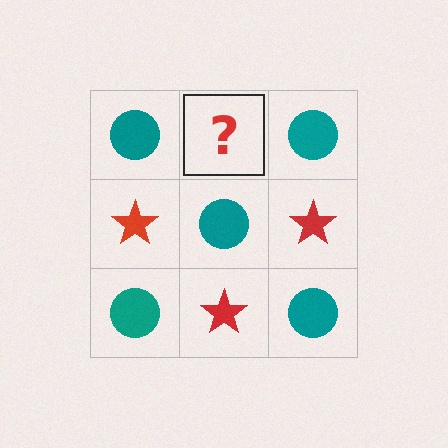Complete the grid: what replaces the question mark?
The question mark should be replaced with a red star.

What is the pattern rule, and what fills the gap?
The rule is that it alternates teal circle and red star in a checkerboard pattern. The gap should be filled with a red star.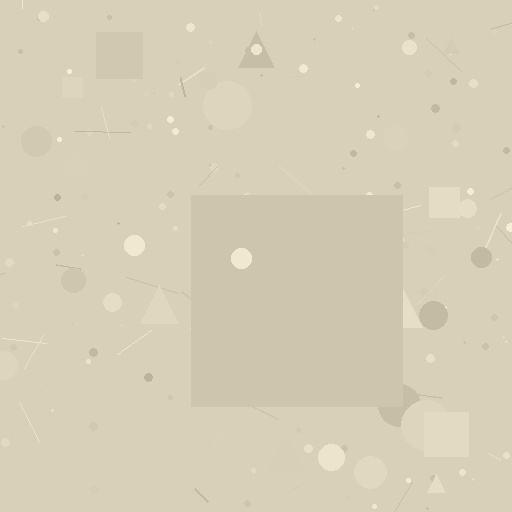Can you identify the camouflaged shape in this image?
The camouflaged shape is a square.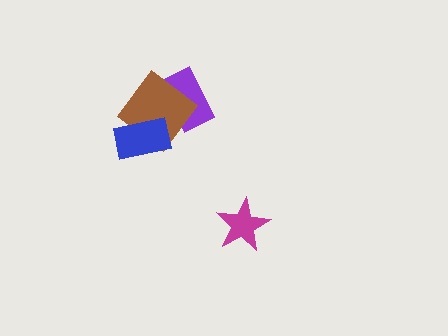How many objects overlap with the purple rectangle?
1 object overlaps with the purple rectangle.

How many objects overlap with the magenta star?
0 objects overlap with the magenta star.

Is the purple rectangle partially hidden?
Yes, it is partially covered by another shape.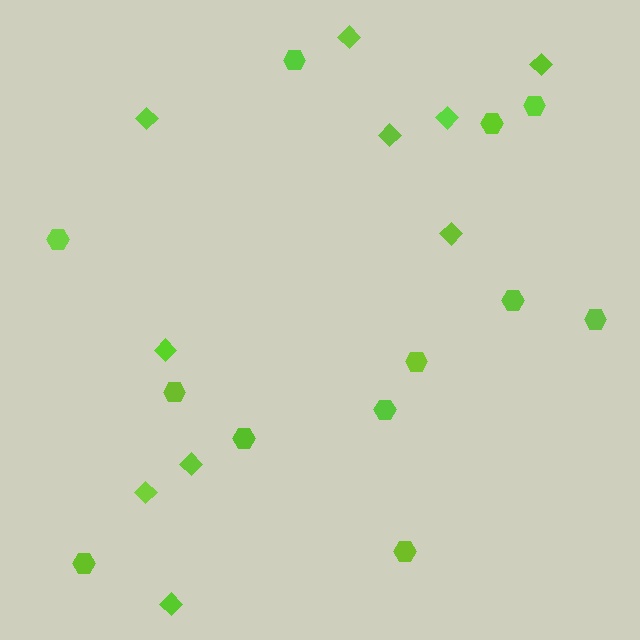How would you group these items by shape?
There are 2 groups: one group of diamonds (10) and one group of hexagons (12).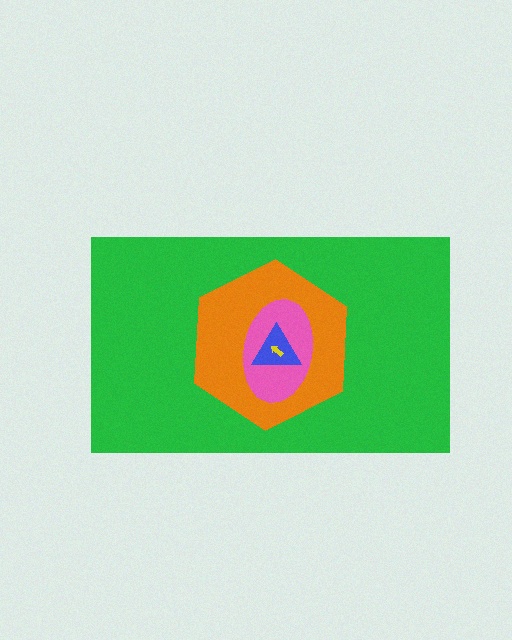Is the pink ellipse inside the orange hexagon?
Yes.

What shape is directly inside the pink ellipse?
The blue triangle.